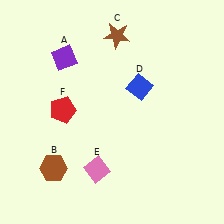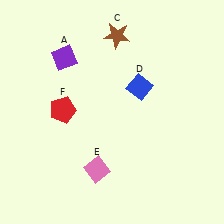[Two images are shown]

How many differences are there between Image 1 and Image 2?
There is 1 difference between the two images.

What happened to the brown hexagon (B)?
The brown hexagon (B) was removed in Image 2. It was in the bottom-left area of Image 1.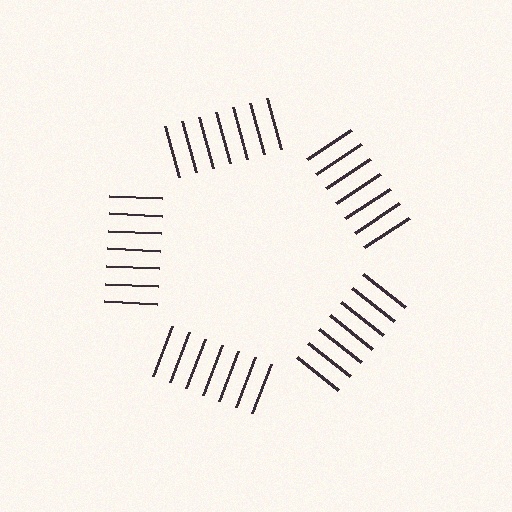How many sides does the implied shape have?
5 sides — the line-ends trace a pentagon.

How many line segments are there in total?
35 — 7 along each of the 5 edges.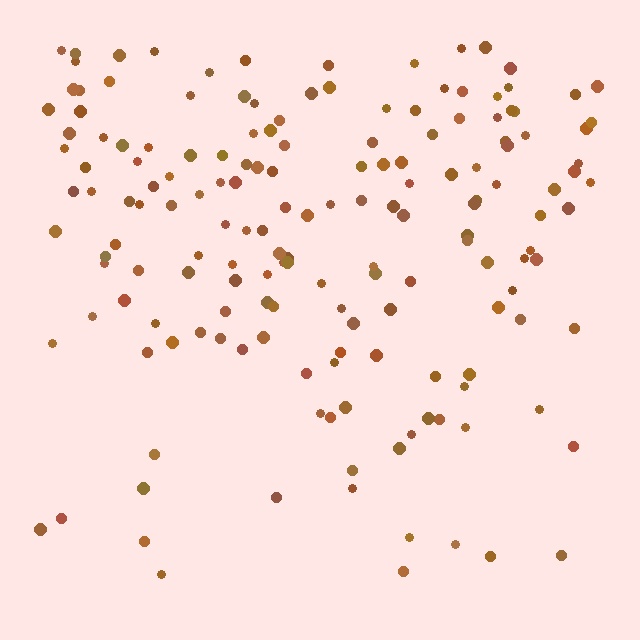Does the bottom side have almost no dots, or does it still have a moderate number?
Still a moderate number, just noticeably fewer than the top.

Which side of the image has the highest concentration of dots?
The top.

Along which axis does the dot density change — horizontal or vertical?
Vertical.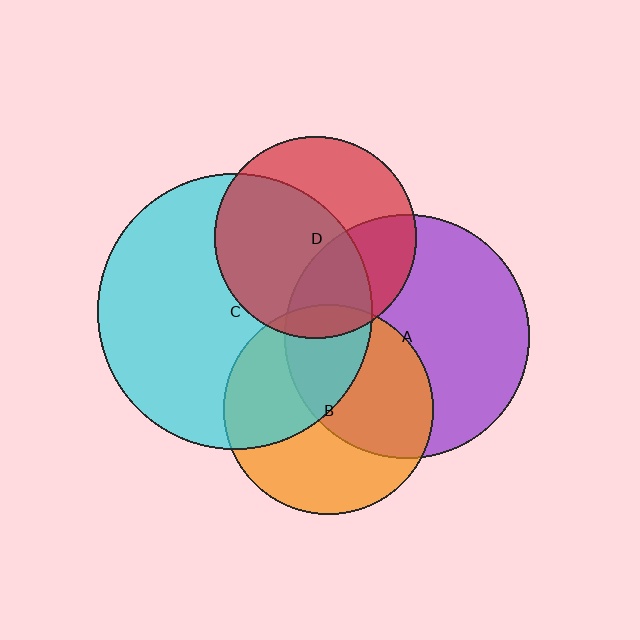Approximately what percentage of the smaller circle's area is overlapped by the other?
Approximately 60%.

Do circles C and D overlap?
Yes.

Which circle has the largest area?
Circle C (cyan).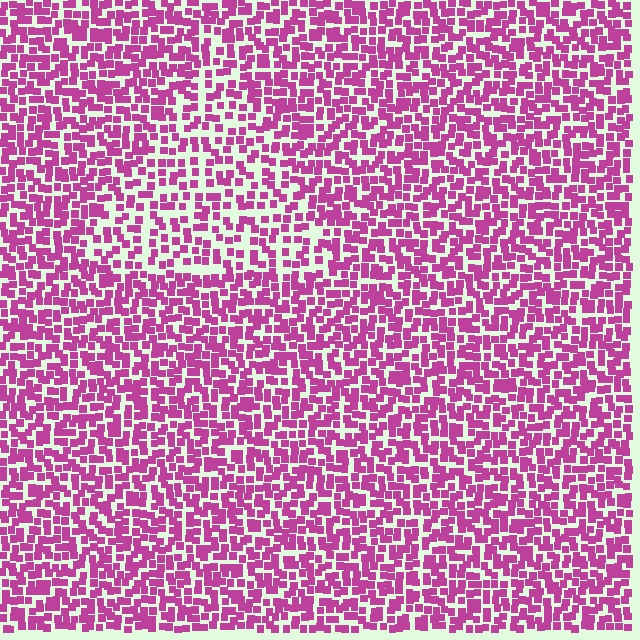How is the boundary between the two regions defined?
The boundary is defined by a change in element density (approximately 1.6x ratio). All elements are the same color, size, and shape.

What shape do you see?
I see a triangle.